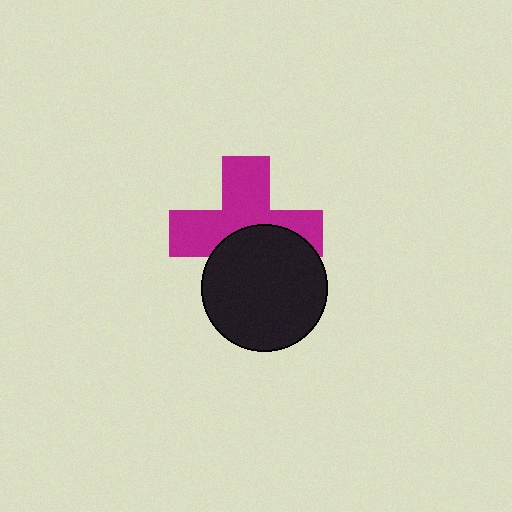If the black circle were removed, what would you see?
You would see the complete magenta cross.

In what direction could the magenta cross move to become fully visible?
The magenta cross could move up. That would shift it out from behind the black circle entirely.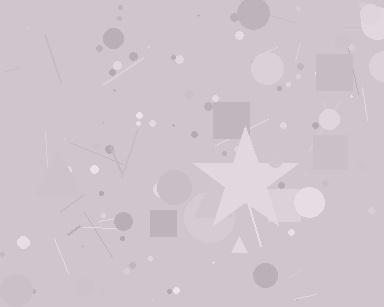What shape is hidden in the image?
A star is hidden in the image.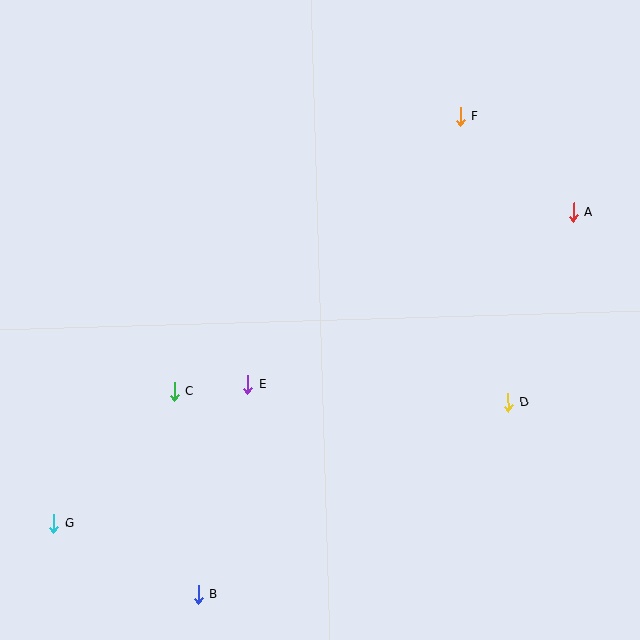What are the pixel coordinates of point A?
Point A is at (573, 212).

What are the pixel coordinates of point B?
Point B is at (198, 595).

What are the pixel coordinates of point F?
Point F is at (460, 116).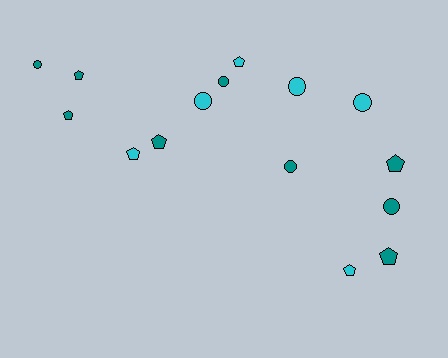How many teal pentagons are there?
There are 5 teal pentagons.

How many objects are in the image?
There are 15 objects.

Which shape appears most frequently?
Pentagon, with 8 objects.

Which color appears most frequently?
Teal, with 9 objects.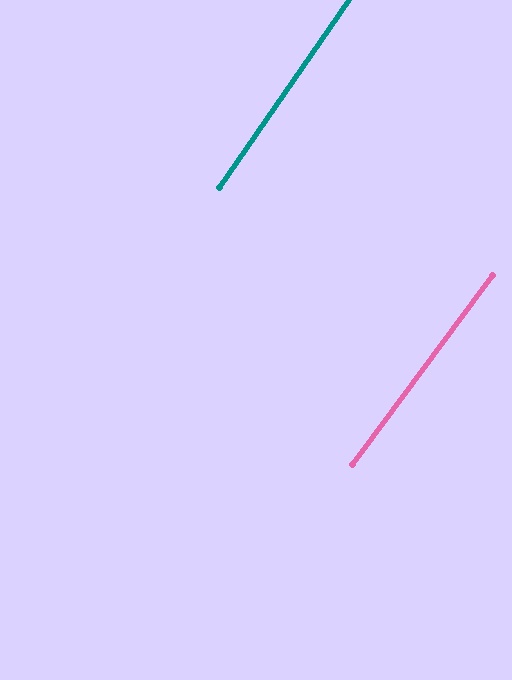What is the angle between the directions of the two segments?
Approximately 2 degrees.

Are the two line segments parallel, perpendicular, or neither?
Parallel — their directions differ by only 1.8°.